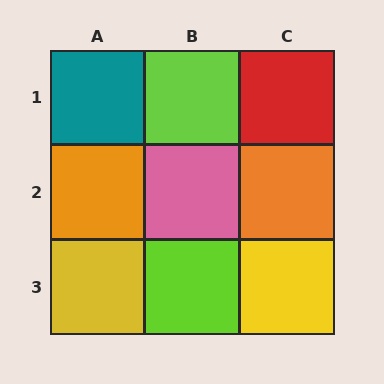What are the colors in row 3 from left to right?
Yellow, lime, yellow.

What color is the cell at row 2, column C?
Orange.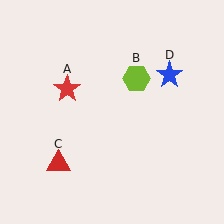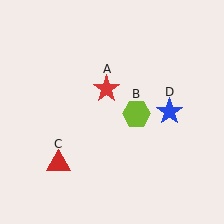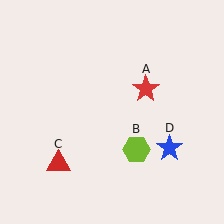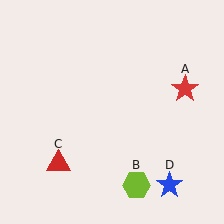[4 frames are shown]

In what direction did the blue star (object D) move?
The blue star (object D) moved down.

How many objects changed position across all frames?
3 objects changed position: red star (object A), lime hexagon (object B), blue star (object D).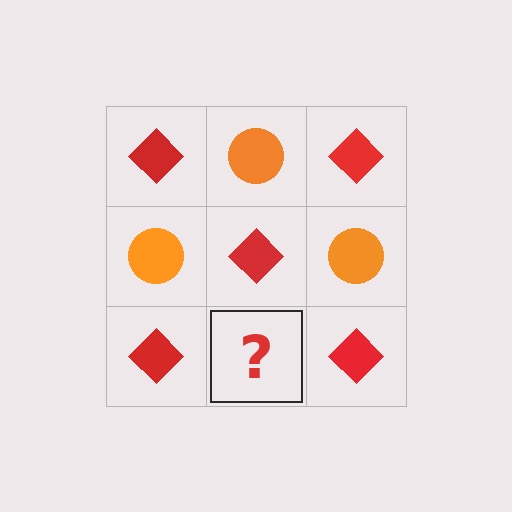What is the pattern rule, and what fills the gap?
The rule is that it alternates red diamond and orange circle in a checkerboard pattern. The gap should be filled with an orange circle.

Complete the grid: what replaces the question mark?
The question mark should be replaced with an orange circle.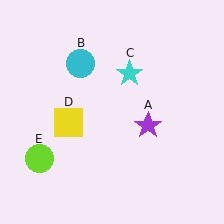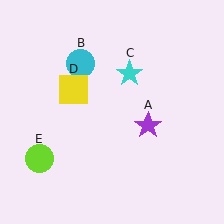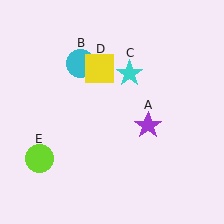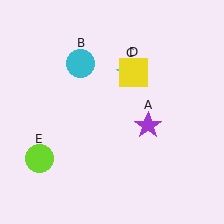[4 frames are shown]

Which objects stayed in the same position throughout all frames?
Purple star (object A) and cyan circle (object B) and cyan star (object C) and lime circle (object E) remained stationary.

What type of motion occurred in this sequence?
The yellow square (object D) rotated clockwise around the center of the scene.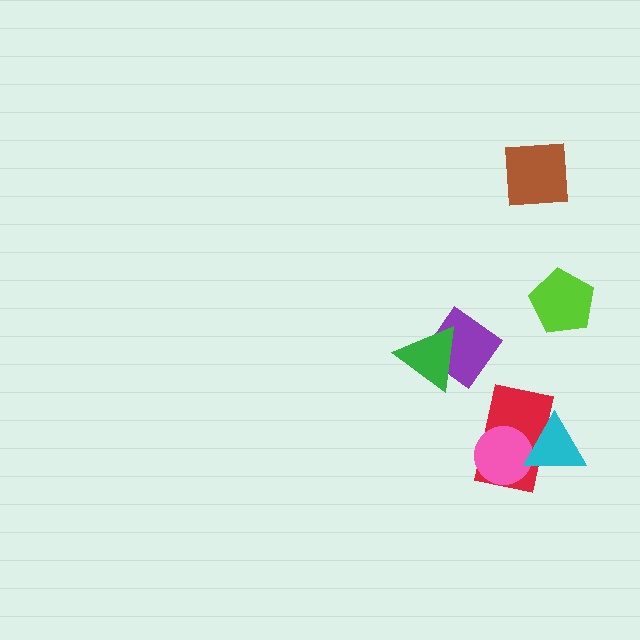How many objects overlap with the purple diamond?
1 object overlaps with the purple diamond.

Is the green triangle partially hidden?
No, no other shape covers it.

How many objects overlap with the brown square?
0 objects overlap with the brown square.